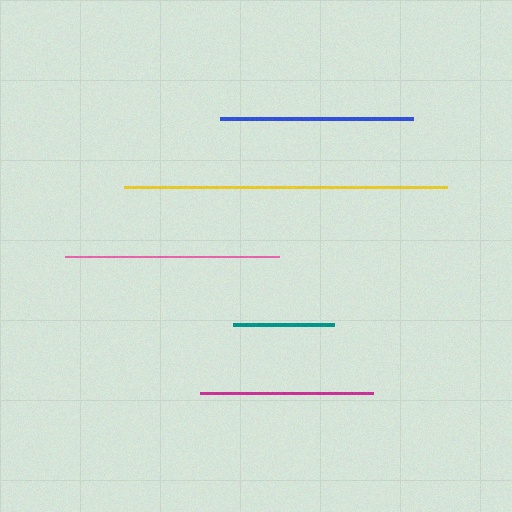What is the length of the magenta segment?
The magenta segment is approximately 173 pixels long.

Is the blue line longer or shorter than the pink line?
The pink line is longer than the blue line.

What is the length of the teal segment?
The teal segment is approximately 100 pixels long.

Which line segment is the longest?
The yellow line is the longest at approximately 323 pixels.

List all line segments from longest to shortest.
From longest to shortest: yellow, pink, blue, magenta, teal.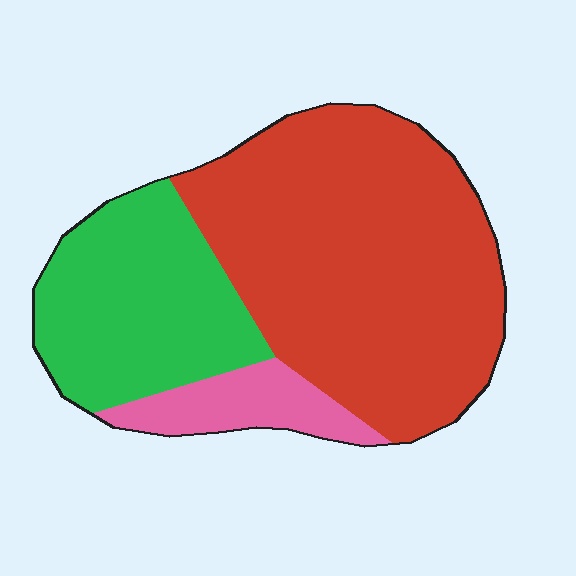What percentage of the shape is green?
Green takes up between a quarter and a half of the shape.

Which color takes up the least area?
Pink, at roughly 10%.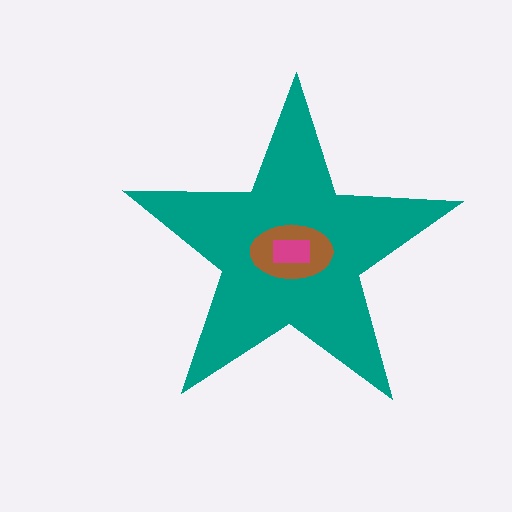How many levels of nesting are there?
3.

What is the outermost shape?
The teal star.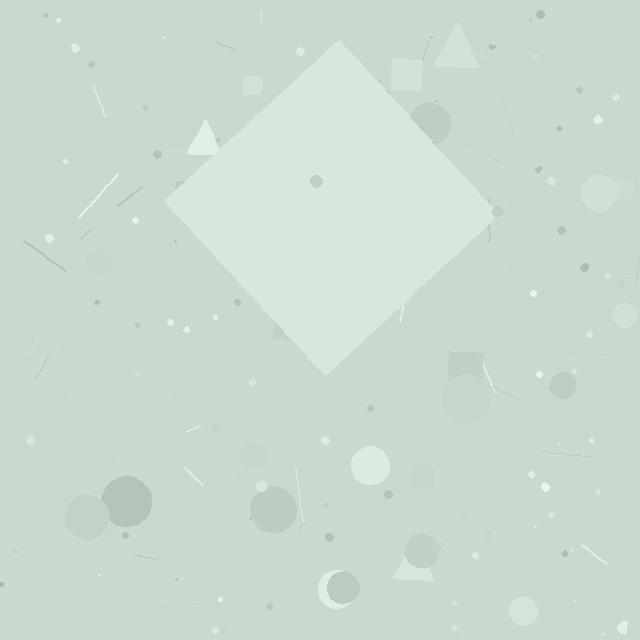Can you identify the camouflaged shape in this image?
The camouflaged shape is a diamond.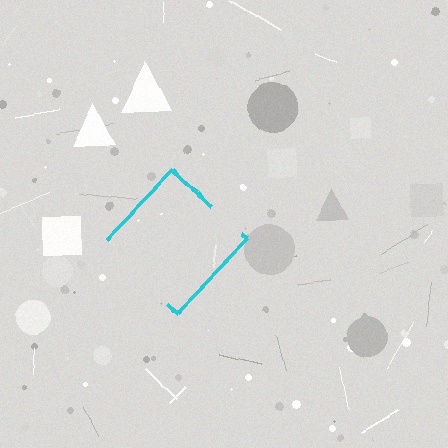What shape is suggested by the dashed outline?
The dashed outline suggests a diamond.